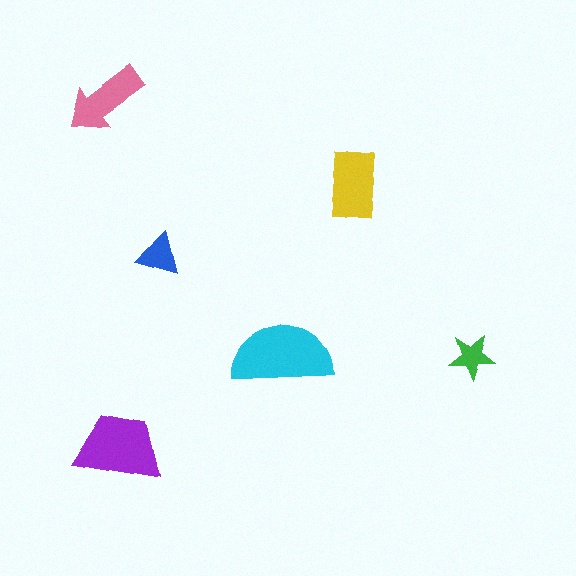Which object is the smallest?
The green star.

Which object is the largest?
The cyan semicircle.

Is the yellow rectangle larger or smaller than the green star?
Larger.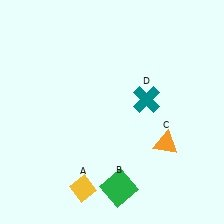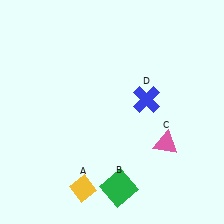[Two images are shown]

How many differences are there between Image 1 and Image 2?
There are 2 differences between the two images.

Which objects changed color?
C changed from orange to pink. D changed from teal to blue.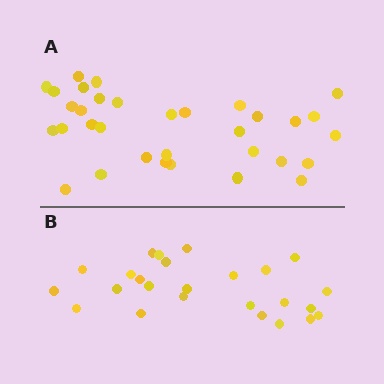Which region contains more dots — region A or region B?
Region A (the top region) has more dots.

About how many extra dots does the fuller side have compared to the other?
Region A has roughly 8 or so more dots than region B.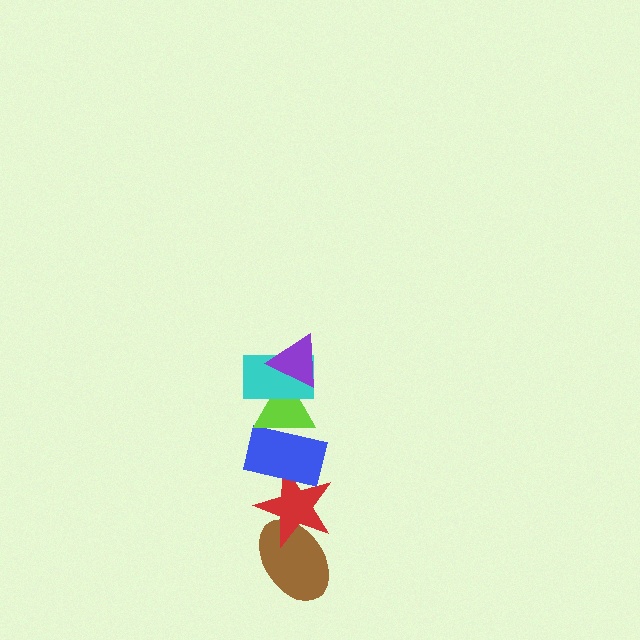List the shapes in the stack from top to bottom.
From top to bottom: the purple triangle, the cyan rectangle, the lime triangle, the blue rectangle, the red star, the brown ellipse.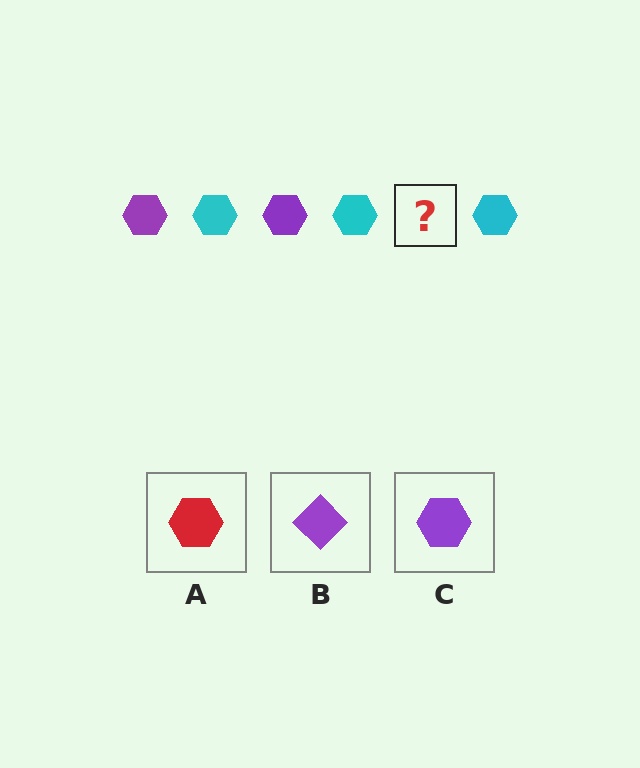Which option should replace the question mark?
Option C.